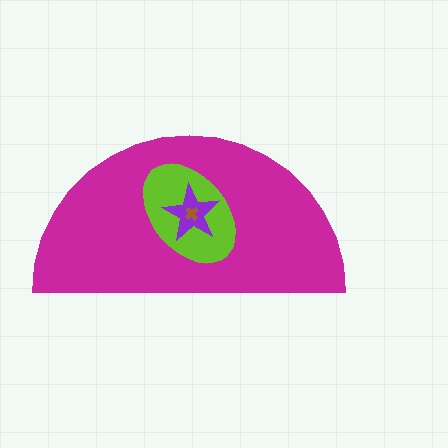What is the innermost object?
The brown cross.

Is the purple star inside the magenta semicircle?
Yes.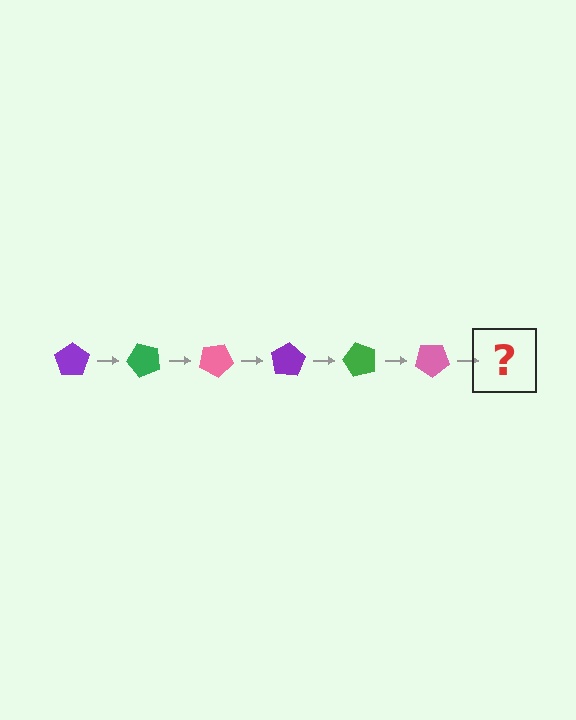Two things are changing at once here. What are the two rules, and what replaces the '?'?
The two rules are that it rotates 50 degrees each step and the color cycles through purple, green, and pink. The '?' should be a purple pentagon, rotated 300 degrees from the start.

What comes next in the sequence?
The next element should be a purple pentagon, rotated 300 degrees from the start.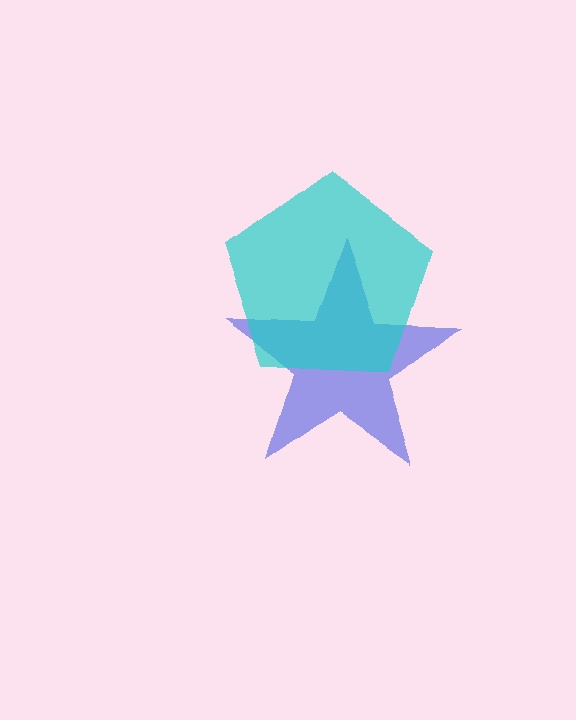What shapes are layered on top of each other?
The layered shapes are: a blue star, a cyan pentagon.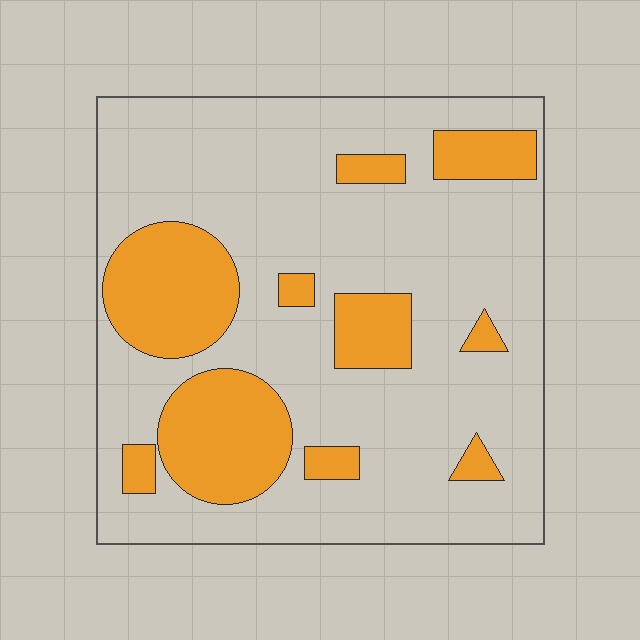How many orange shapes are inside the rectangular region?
10.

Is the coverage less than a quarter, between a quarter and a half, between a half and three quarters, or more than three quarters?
Less than a quarter.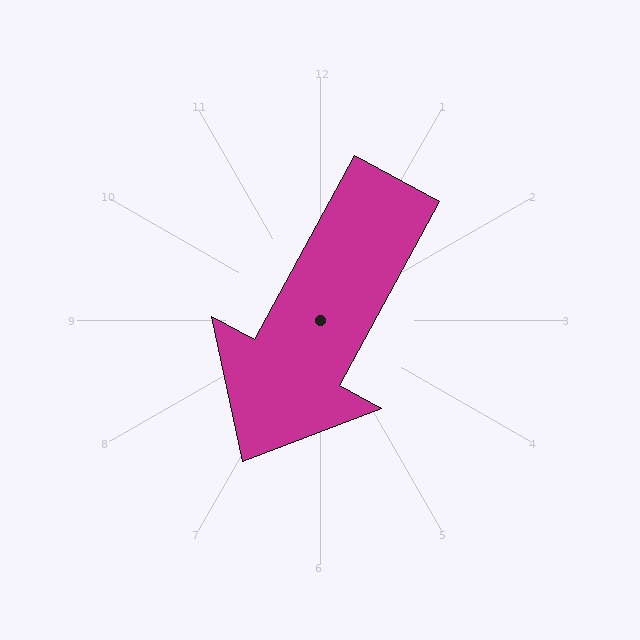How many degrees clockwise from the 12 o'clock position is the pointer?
Approximately 209 degrees.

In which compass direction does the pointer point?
Southwest.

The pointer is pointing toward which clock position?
Roughly 7 o'clock.